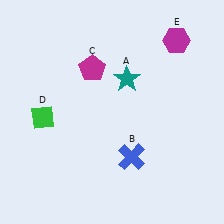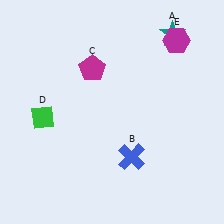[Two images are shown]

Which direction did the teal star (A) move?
The teal star (A) moved right.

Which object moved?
The teal star (A) moved right.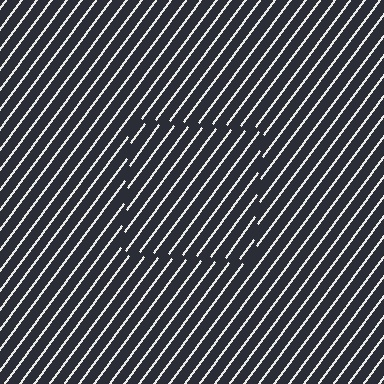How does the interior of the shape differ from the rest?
The interior of the shape contains the same grating, shifted by half a period — the contour is defined by the phase discontinuity where line-ends from the inner and outer gratings abut.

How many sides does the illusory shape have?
4 sides — the line-ends trace a square.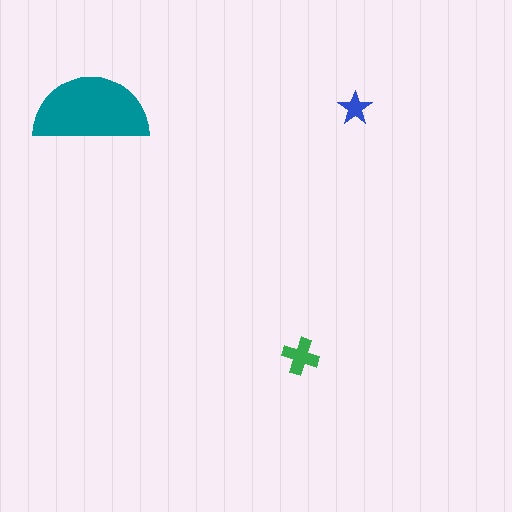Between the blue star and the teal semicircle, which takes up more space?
The teal semicircle.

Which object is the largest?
The teal semicircle.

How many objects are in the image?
There are 3 objects in the image.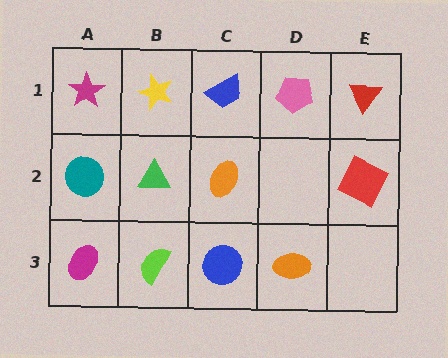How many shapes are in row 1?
5 shapes.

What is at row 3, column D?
An orange ellipse.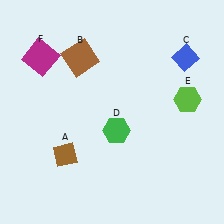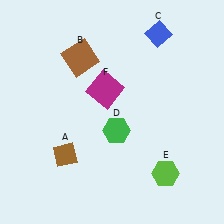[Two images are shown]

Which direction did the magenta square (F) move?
The magenta square (F) moved right.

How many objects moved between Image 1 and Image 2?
3 objects moved between the two images.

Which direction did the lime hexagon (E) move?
The lime hexagon (E) moved down.